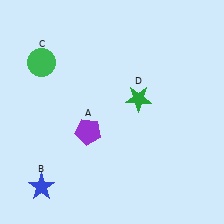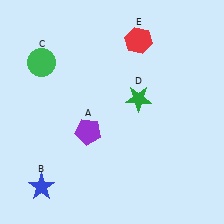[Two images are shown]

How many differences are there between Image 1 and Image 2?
There is 1 difference between the two images.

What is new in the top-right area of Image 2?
A red hexagon (E) was added in the top-right area of Image 2.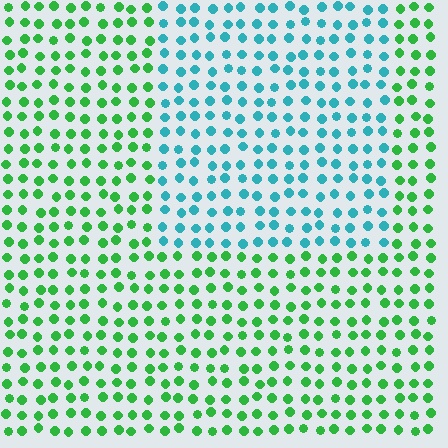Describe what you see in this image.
The image is filled with small green elements in a uniform arrangement. A rectangle-shaped region is visible where the elements are tinted to a slightly different hue, forming a subtle color boundary.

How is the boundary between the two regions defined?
The boundary is defined purely by a slight shift in hue (about 57 degrees). Spacing, size, and orientation are identical on both sides.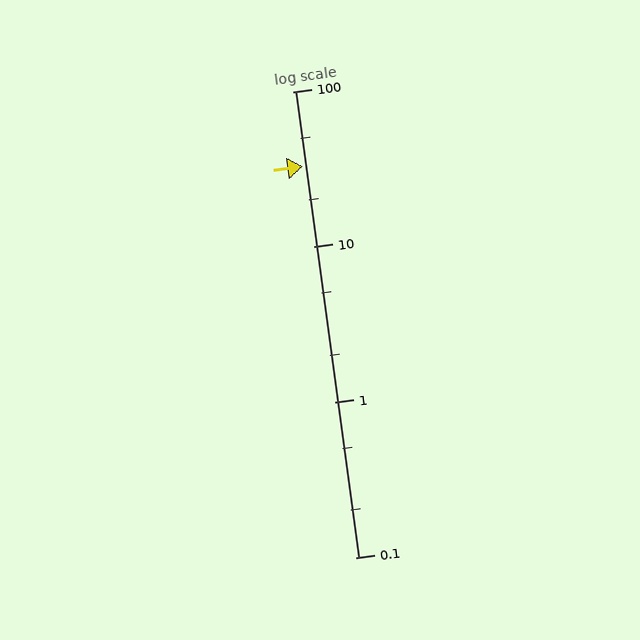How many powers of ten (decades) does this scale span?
The scale spans 3 decades, from 0.1 to 100.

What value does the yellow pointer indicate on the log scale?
The pointer indicates approximately 33.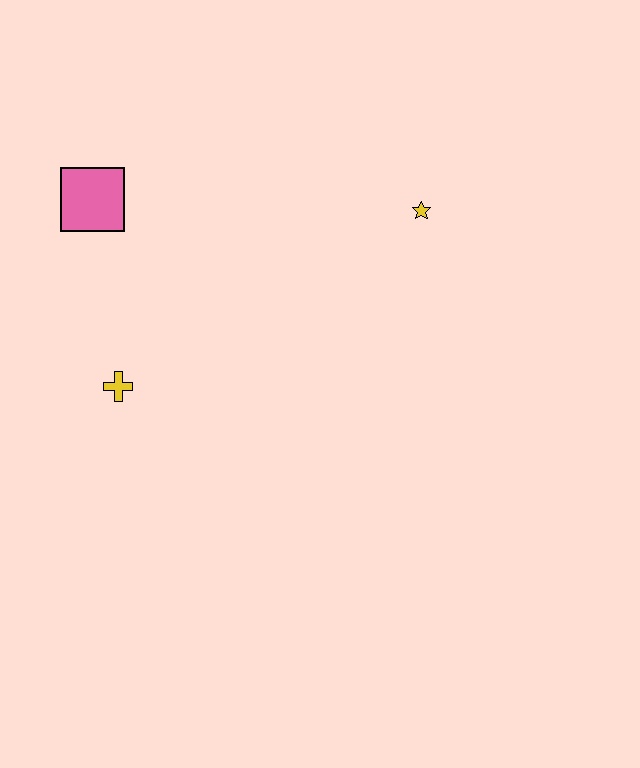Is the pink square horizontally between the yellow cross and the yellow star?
No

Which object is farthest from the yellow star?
The yellow cross is farthest from the yellow star.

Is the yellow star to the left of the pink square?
No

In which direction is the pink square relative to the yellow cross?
The pink square is above the yellow cross.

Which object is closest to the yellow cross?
The pink square is closest to the yellow cross.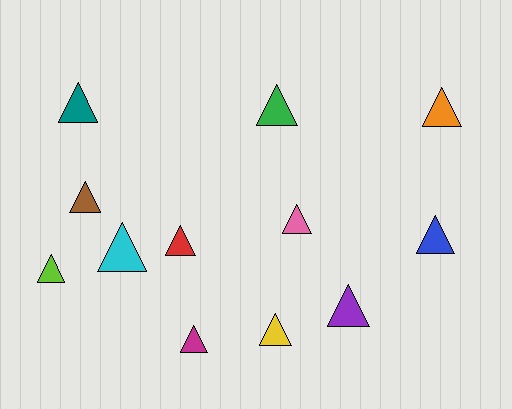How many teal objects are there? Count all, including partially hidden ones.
There is 1 teal object.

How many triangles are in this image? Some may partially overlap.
There are 12 triangles.